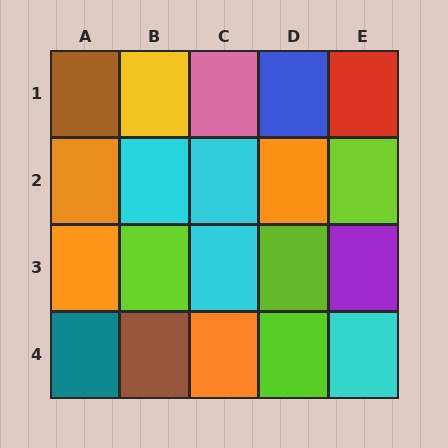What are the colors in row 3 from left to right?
Orange, lime, cyan, lime, purple.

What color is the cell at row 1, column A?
Brown.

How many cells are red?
1 cell is red.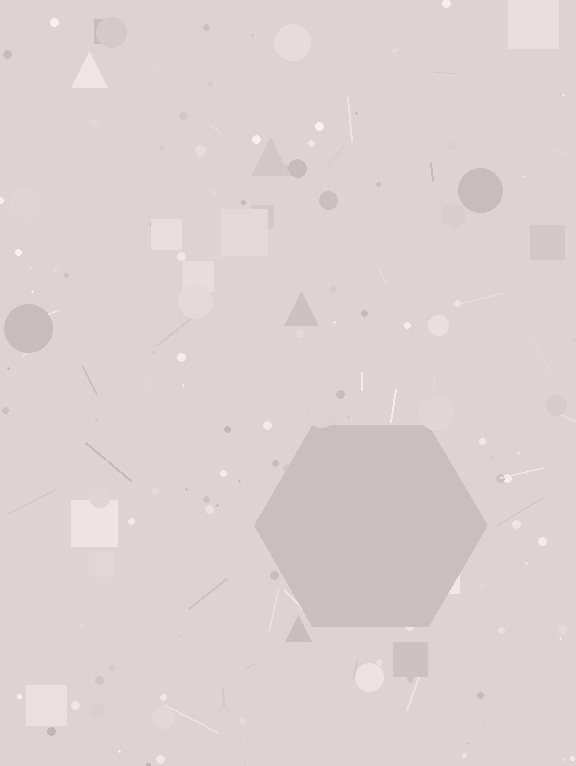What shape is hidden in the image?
A hexagon is hidden in the image.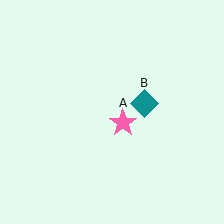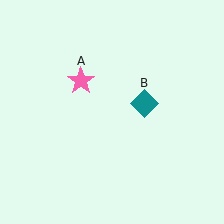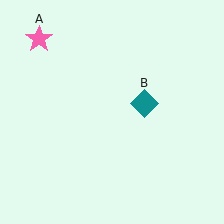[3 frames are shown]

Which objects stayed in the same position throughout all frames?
Teal diamond (object B) remained stationary.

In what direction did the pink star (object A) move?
The pink star (object A) moved up and to the left.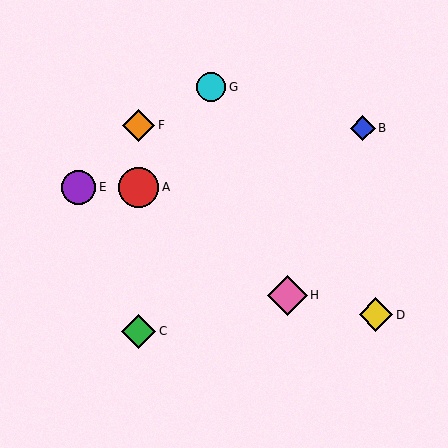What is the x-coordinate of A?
Object A is at x≈139.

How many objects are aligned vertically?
3 objects (A, C, F) are aligned vertically.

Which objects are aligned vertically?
Objects A, C, F are aligned vertically.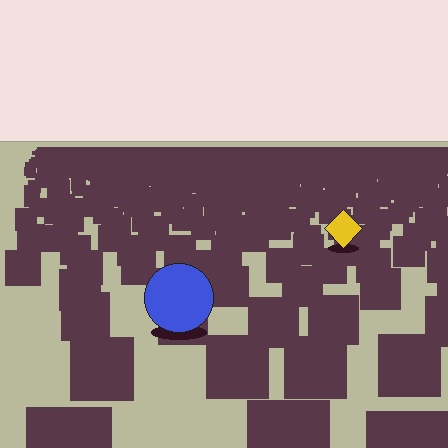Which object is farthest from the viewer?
The yellow diamond is farthest from the viewer. It appears smaller and the ground texture around it is denser.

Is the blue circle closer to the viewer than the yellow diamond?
Yes. The blue circle is closer — you can tell from the texture gradient: the ground texture is coarser near it.